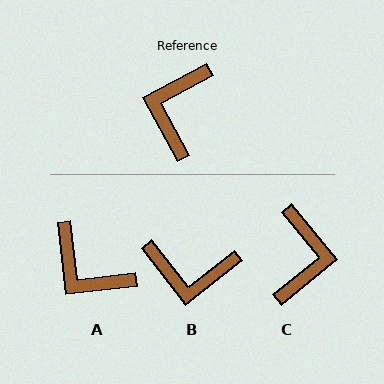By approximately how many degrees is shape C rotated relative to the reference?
Approximately 169 degrees clockwise.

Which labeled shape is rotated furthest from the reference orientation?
C, about 169 degrees away.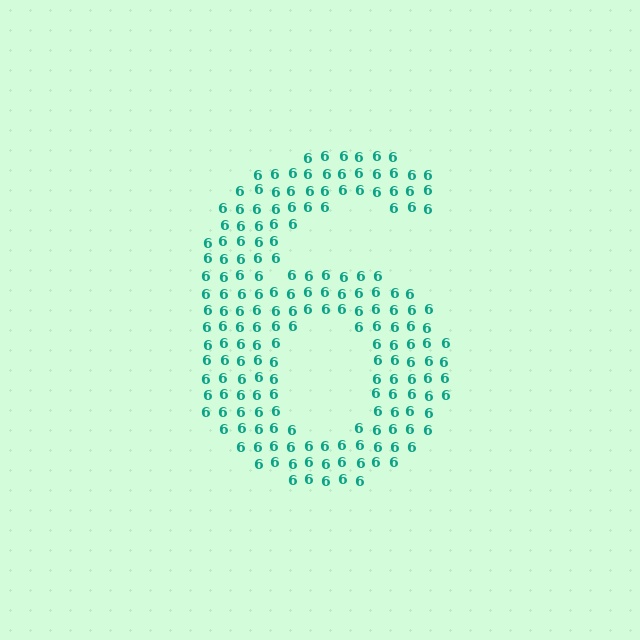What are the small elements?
The small elements are digit 6's.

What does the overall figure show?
The overall figure shows the digit 6.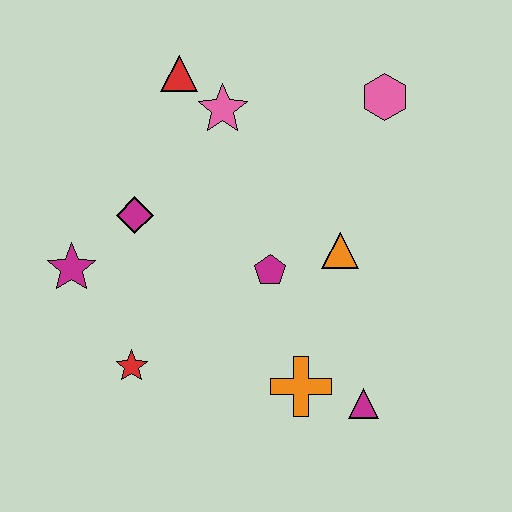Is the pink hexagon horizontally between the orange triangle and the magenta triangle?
No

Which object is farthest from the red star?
The pink hexagon is farthest from the red star.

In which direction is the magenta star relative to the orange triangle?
The magenta star is to the left of the orange triangle.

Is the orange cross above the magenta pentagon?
No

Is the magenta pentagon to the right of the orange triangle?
No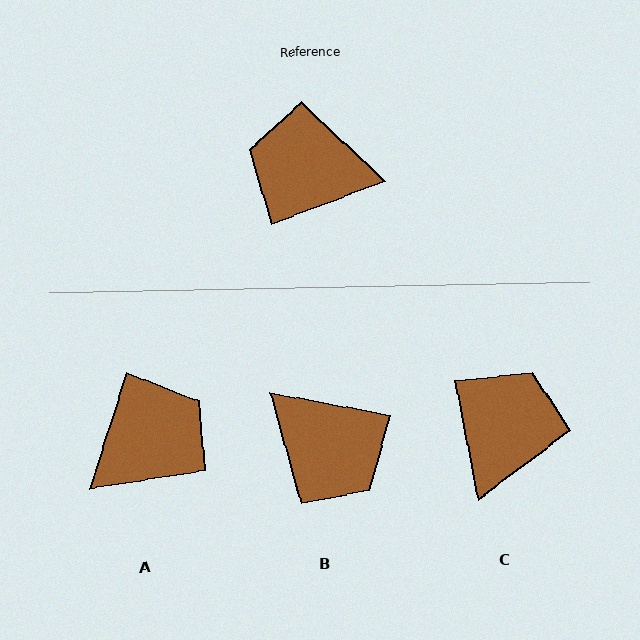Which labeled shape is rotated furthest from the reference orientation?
B, about 148 degrees away.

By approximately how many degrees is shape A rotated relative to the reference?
Approximately 128 degrees clockwise.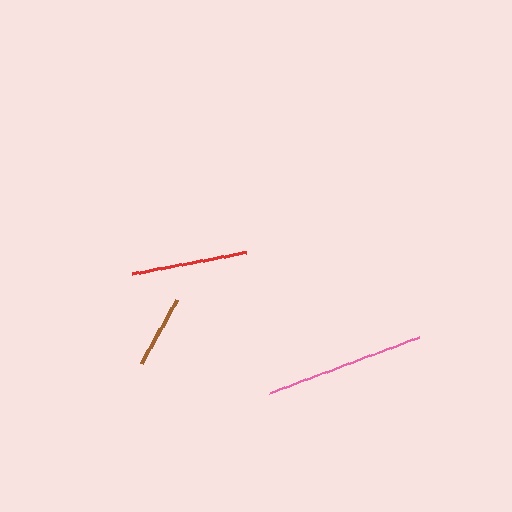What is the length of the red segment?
The red segment is approximately 117 pixels long.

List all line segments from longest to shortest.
From longest to shortest: pink, red, brown.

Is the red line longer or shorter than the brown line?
The red line is longer than the brown line.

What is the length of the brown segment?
The brown segment is approximately 72 pixels long.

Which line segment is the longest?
The pink line is the longest at approximately 160 pixels.